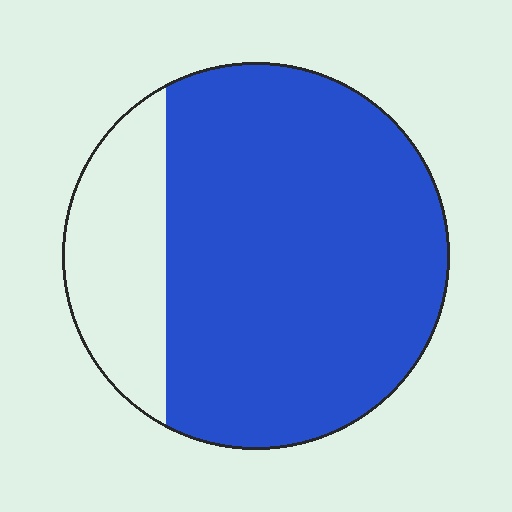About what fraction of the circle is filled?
About four fifths (4/5).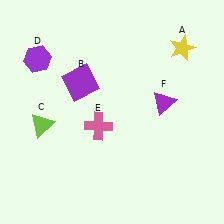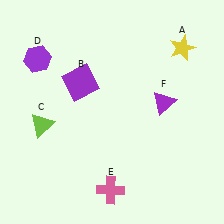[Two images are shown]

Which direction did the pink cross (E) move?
The pink cross (E) moved down.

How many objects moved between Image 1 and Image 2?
1 object moved between the two images.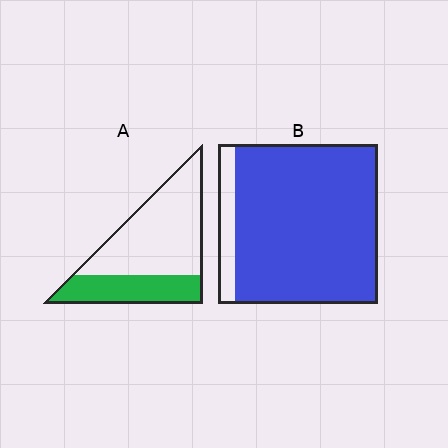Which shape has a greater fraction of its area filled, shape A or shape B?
Shape B.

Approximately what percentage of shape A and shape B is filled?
A is approximately 35% and B is approximately 90%.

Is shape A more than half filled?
No.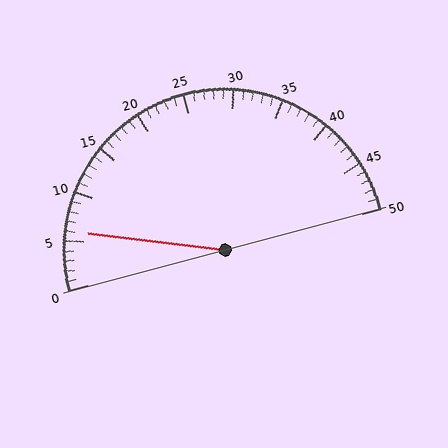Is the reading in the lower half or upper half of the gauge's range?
The reading is in the lower half of the range (0 to 50).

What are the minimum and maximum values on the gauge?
The gauge ranges from 0 to 50.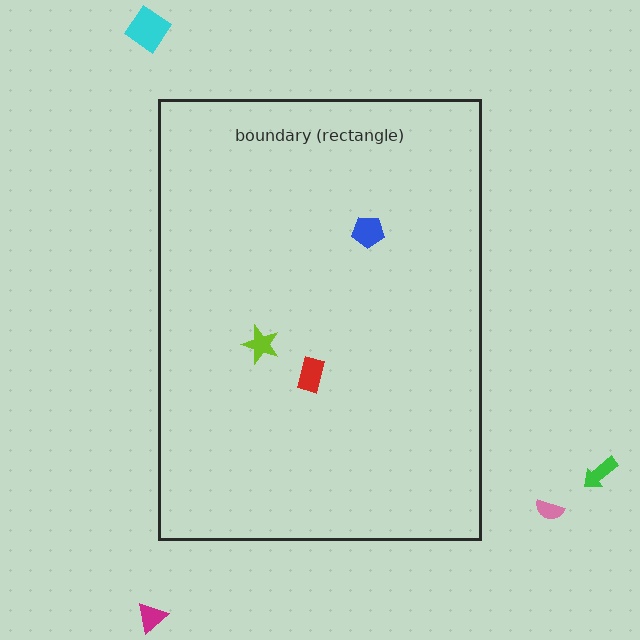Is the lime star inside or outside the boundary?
Inside.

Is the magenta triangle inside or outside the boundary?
Outside.